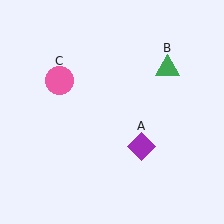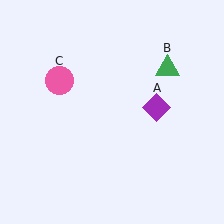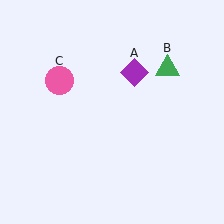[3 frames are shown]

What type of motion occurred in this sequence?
The purple diamond (object A) rotated counterclockwise around the center of the scene.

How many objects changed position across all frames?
1 object changed position: purple diamond (object A).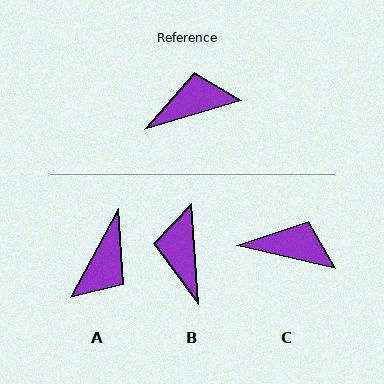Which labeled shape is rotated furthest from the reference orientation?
A, about 135 degrees away.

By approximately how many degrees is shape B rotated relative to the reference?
Approximately 77 degrees counter-clockwise.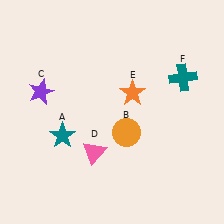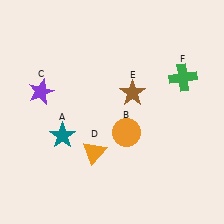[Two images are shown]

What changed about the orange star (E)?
In Image 1, E is orange. In Image 2, it changed to brown.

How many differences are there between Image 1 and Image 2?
There are 3 differences between the two images.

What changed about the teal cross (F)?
In Image 1, F is teal. In Image 2, it changed to green.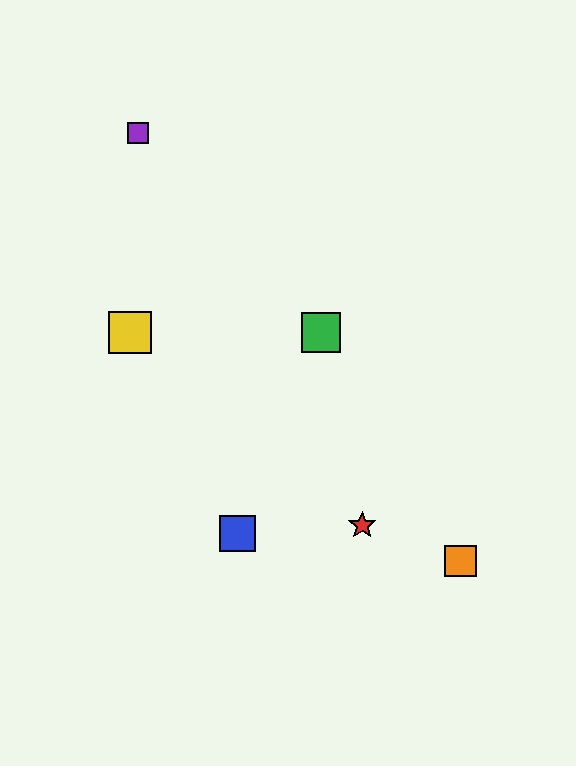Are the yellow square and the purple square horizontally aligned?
No, the yellow square is at y≈333 and the purple square is at y≈133.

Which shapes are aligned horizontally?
The green square, the yellow square are aligned horizontally.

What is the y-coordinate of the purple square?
The purple square is at y≈133.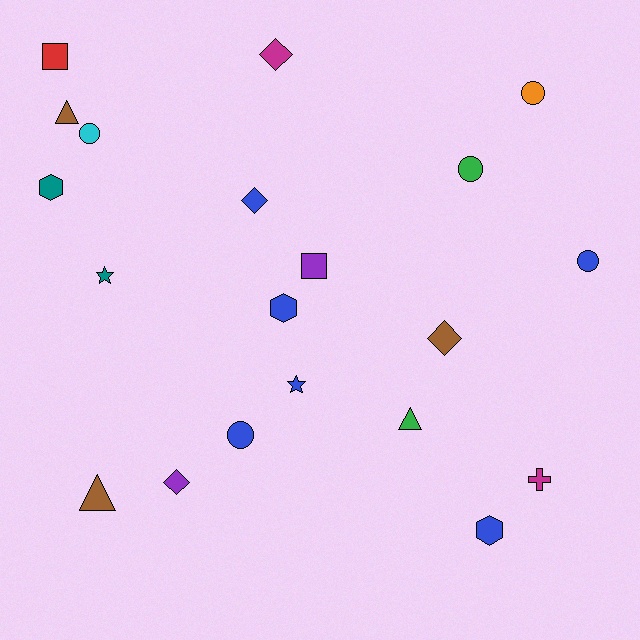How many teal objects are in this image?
There are 2 teal objects.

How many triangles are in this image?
There are 3 triangles.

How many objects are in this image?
There are 20 objects.